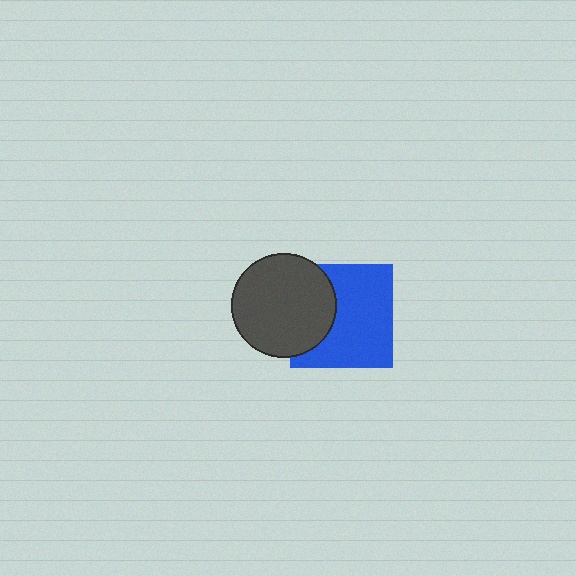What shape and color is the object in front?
The object in front is a dark gray circle.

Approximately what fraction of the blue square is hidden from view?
Roughly 34% of the blue square is hidden behind the dark gray circle.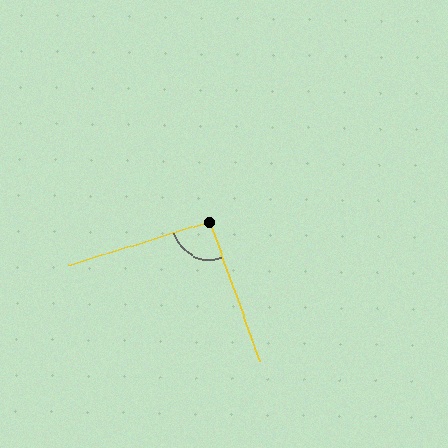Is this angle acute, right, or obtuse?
It is approximately a right angle.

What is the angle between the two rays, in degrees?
Approximately 92 degrees.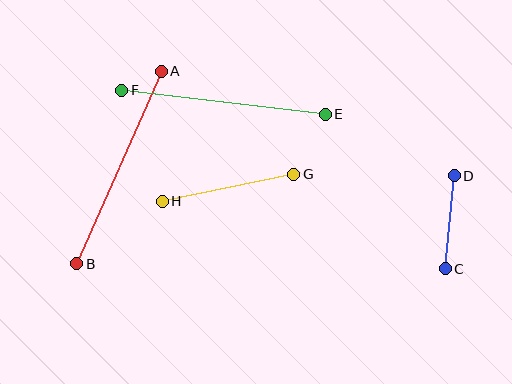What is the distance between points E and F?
The distance is approximately 205 pixels.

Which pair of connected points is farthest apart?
Points A and B are farthest apart.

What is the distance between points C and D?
The distance is approximately 93 pixels.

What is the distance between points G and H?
The distance is approximately 134 pixels.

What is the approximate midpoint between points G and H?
The midpoint is at approximately (228, 188) pixels.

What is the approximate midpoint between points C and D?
The midpoint is at approximately (450, 222) pixels.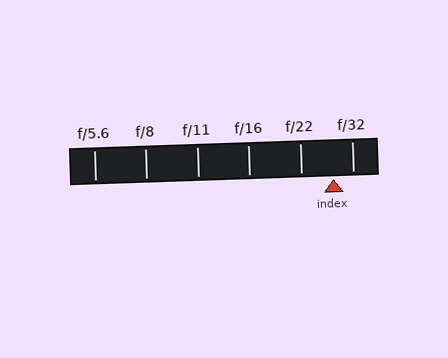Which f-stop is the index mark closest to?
The index mark is closest to f/32.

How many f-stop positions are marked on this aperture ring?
There are 6 f-stop positions marked.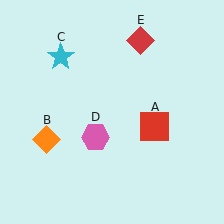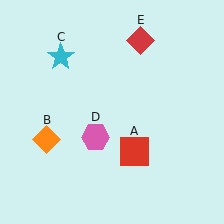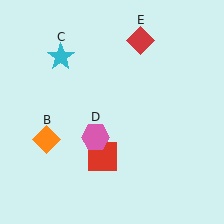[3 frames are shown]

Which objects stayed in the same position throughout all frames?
Orange diamond (object B) and cyan star (object C) and pink hexagon (object D) and red diamond (object E) remained stationary.